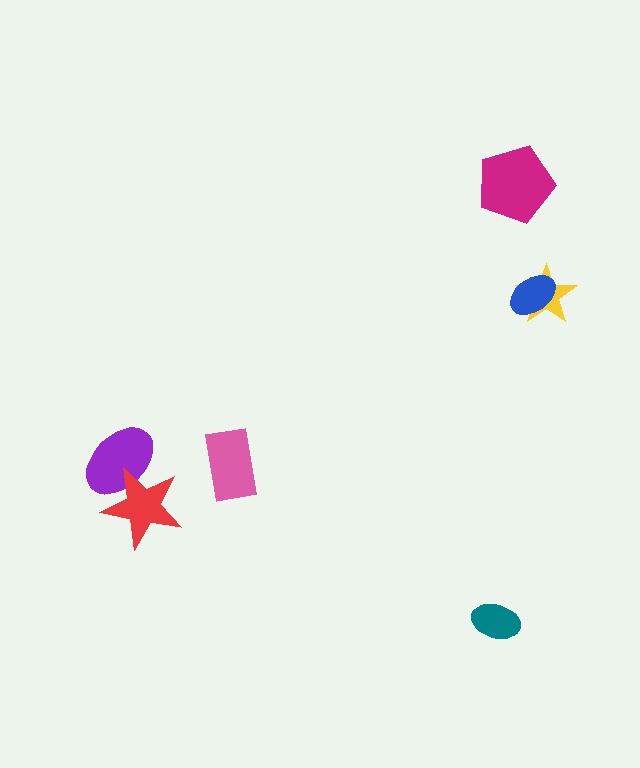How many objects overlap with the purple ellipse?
1 object overlaps with the purple ellipse.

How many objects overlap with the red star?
1 object overlaps with the red star.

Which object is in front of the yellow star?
The blue ellipse is in front of the yellow star.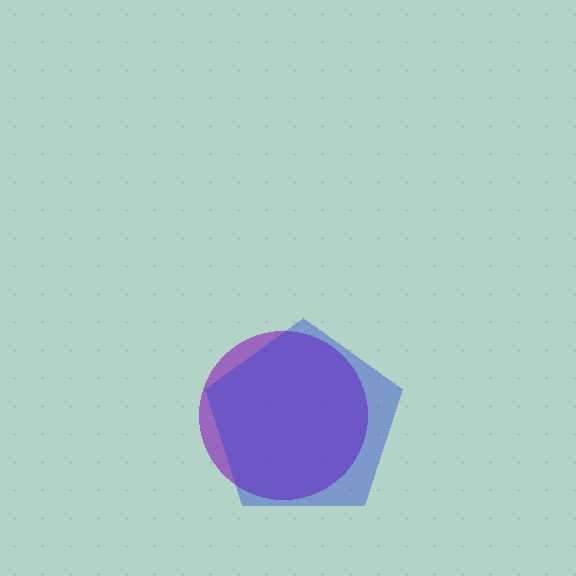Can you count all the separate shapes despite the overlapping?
Yes, there are 2 separate shapes.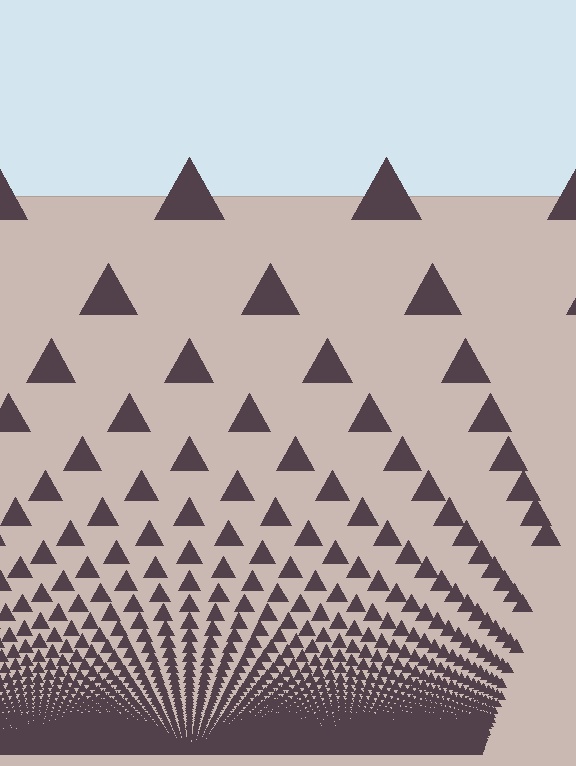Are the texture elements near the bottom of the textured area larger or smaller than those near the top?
Smaller. The gradient is inverted — elements near the bottom are smaller and denser.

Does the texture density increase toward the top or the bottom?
Density increases toward the bottom.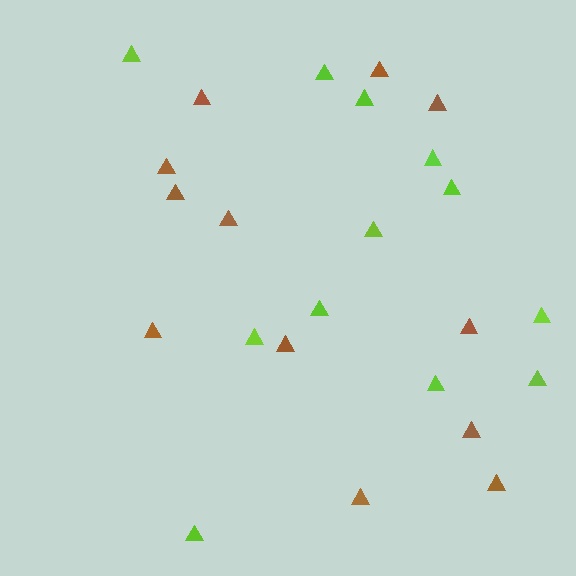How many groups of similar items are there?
There are 2 groups: one group of lime triangles (12) and one group of brown triangles (12).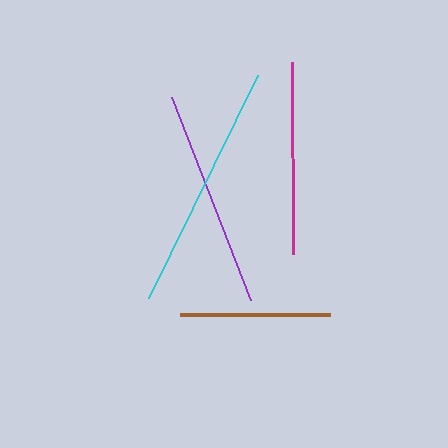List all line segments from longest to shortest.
From longest to shortest: cyan, purple, magenta, brown.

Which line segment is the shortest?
The brown line is the shortest at approximately 150 pixels.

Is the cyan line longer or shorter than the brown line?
The cyan line is longer than the brown line.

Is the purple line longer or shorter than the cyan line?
The cyan line is longer than the purple line.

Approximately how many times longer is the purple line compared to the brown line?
The purple line is approximately 1.5 times the length of the brown line.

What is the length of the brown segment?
The brown segment is approximately 150 pixels long.